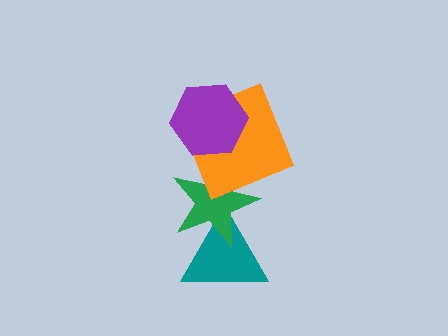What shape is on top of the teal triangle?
The green star is on top of the teal triangle.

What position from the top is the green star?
The green star is 3rd from the top.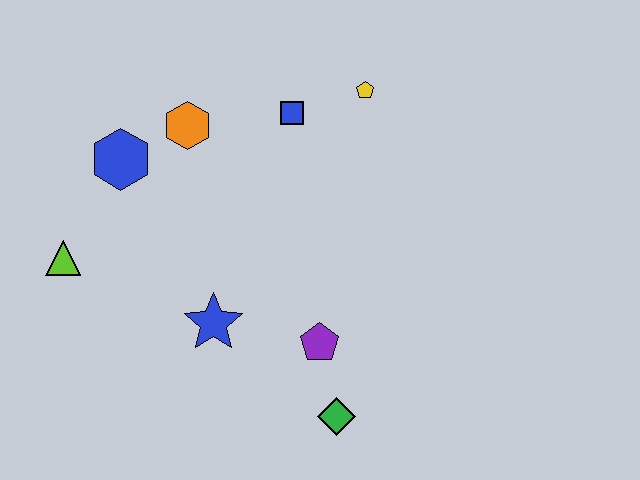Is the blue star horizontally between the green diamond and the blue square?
No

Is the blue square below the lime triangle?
No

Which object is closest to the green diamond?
The purple pentagon is closest to the green diamond.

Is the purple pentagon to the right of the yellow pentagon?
No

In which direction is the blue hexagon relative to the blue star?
The blue hexagon is above the blue star.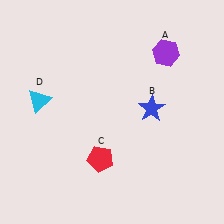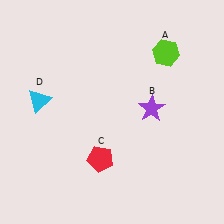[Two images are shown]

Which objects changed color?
A changed from purple to lime. B changed from blue to purple.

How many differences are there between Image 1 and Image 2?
There are 2 differences between the two images.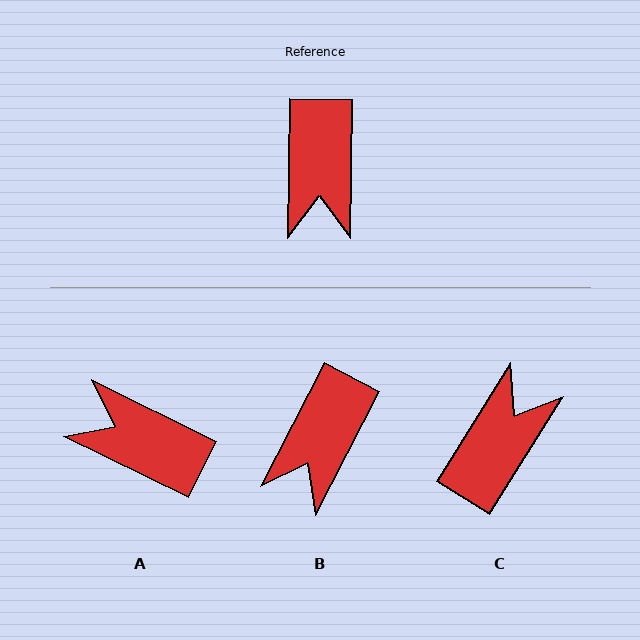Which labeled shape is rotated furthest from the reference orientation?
C, about 149 degrees away.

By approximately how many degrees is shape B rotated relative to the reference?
Approximately 27 degrees clockwise.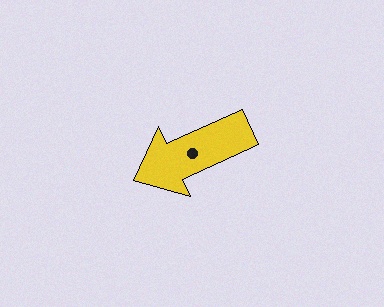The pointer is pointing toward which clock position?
Roughly 8 o'clock.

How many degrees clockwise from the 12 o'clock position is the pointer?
Approximately 246 degrees.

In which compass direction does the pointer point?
Southwest.